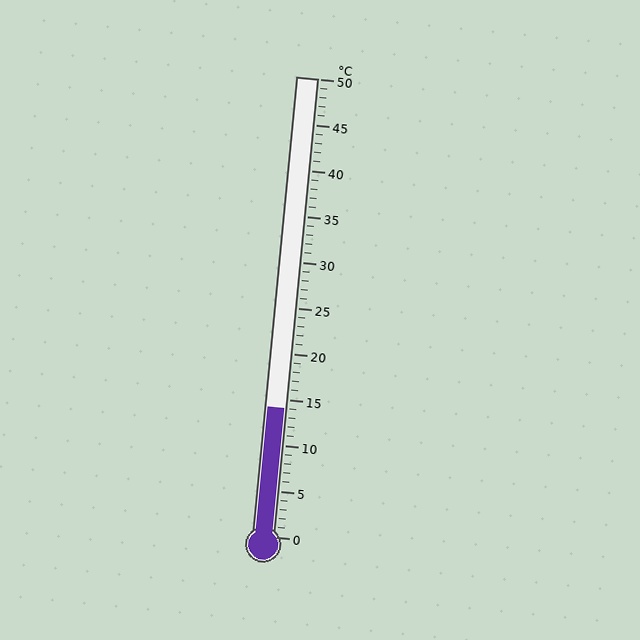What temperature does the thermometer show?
The thermometer shows approximately 14°C.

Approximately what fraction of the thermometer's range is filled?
The thermometer is filled to approximately 30% of its range.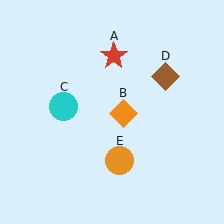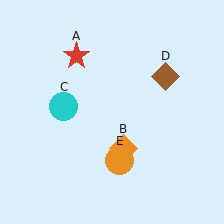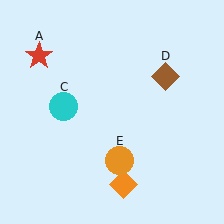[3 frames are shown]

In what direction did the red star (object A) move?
The red star (object A) moved left.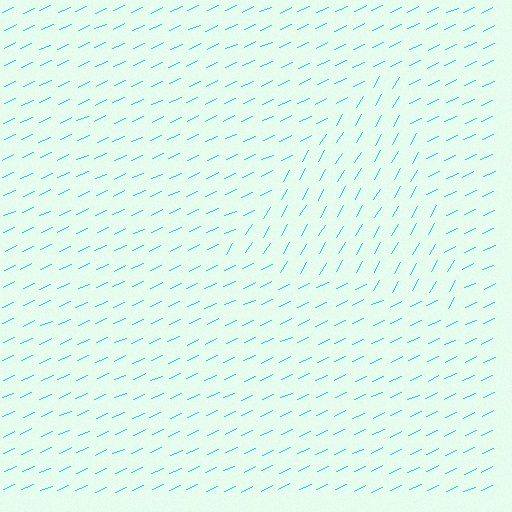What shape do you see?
I see a triangle.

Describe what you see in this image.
The image is filled with small cyan line segments. A triangle region in the image has lines oriented differently from the surrounding lines, creating a visible texture boundary.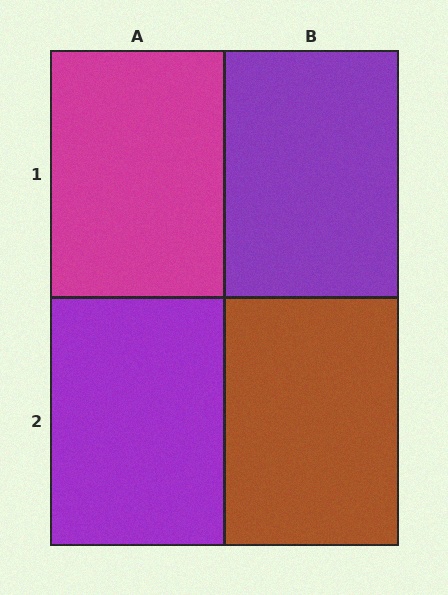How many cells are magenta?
1 cell is magenta.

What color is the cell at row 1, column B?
Purple.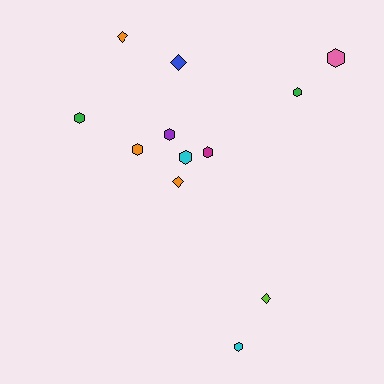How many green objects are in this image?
There are 2 green objects.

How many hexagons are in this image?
There are 8 hexagons.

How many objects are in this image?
There are 12 objects.